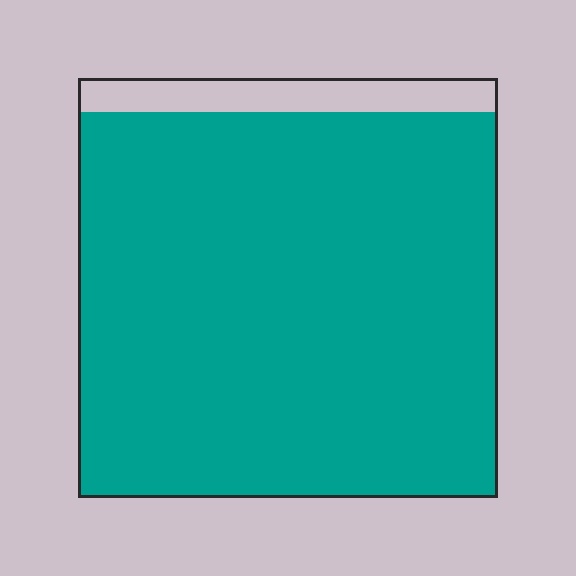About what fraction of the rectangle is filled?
About nine tenths (9/10).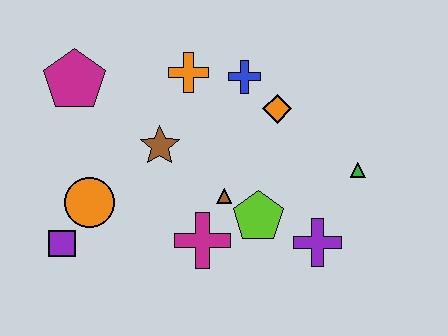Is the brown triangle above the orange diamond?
No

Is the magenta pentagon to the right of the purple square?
Yes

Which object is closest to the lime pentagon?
The brown triangle is closest to the lime pentagon.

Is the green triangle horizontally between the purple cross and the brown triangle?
No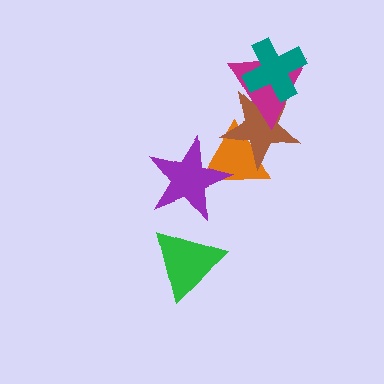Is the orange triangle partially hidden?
Yes, it is partially covered by another shape.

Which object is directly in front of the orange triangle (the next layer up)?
The brown star is directly in front of the orange triangle.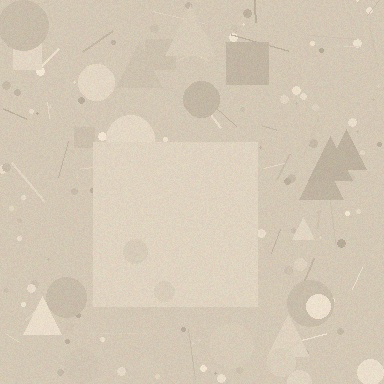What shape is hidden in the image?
A square is hidden in the image.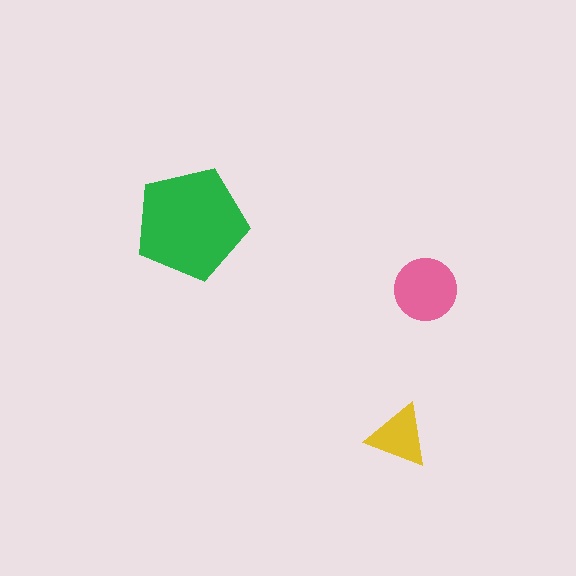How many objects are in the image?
There are 3 objects in the image.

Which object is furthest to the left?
The green pentagon is leftmost.